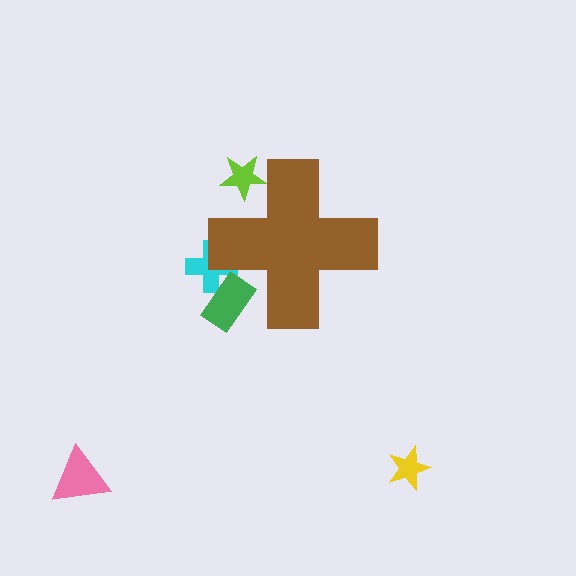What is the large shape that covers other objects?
A brown cross.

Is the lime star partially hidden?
Yes, the lime star is partially hidden behind the brown cross.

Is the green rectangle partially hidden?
Yes, the green rectangle is partially hidden behind the brown cross.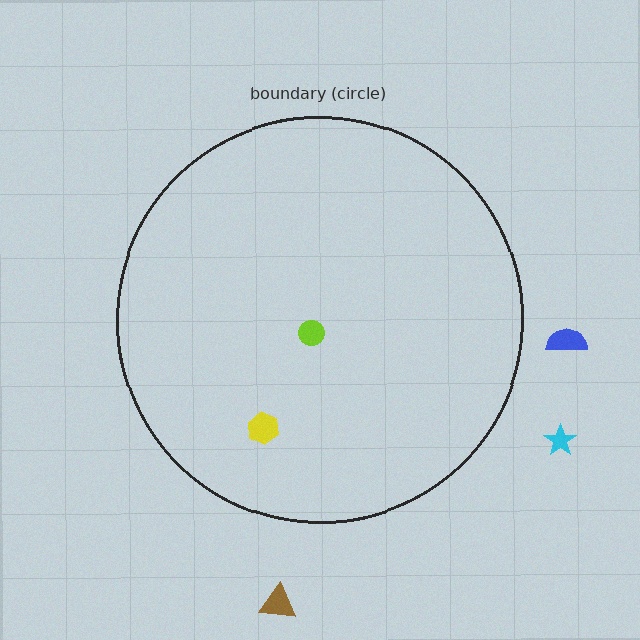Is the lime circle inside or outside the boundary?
Inside.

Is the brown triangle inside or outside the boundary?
Outside.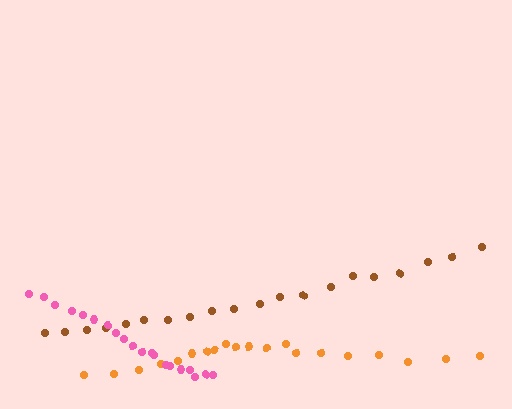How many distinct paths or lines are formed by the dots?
There are 3 distinct paths.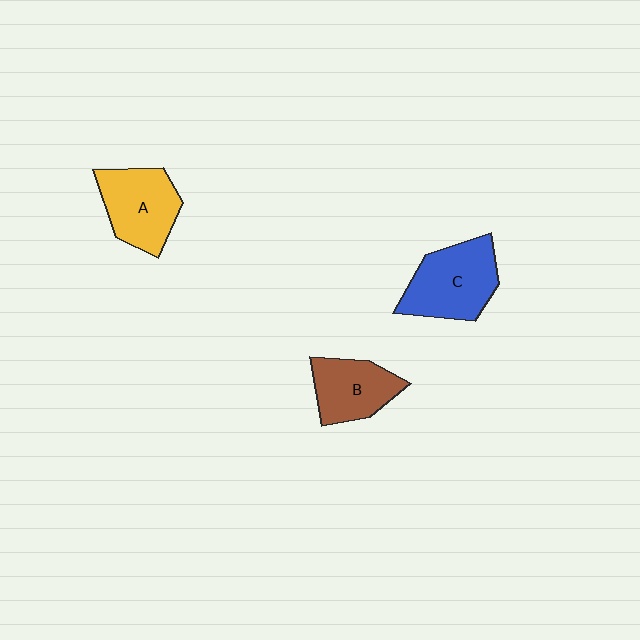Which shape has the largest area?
Shape C (blue).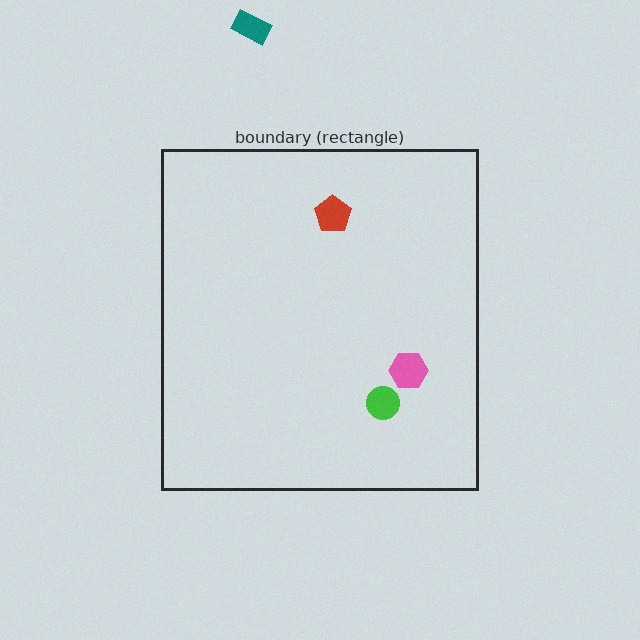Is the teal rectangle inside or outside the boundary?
Outside.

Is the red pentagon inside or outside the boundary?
Inside.